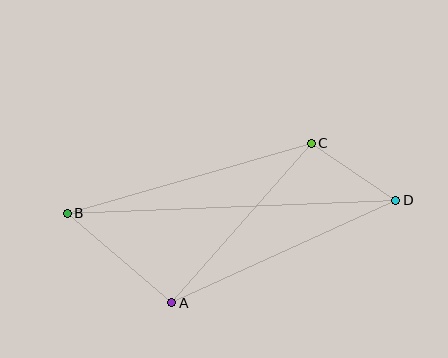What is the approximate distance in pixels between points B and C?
The distance between B and C is approximately 253 pixels.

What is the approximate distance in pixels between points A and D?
The distance between A and D is approximately 247 pixels.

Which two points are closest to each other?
Points C and D are closest to each other.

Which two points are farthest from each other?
Points B and D are farthest from each other.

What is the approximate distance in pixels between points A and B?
The distance between A and B is approximately 137 pixels.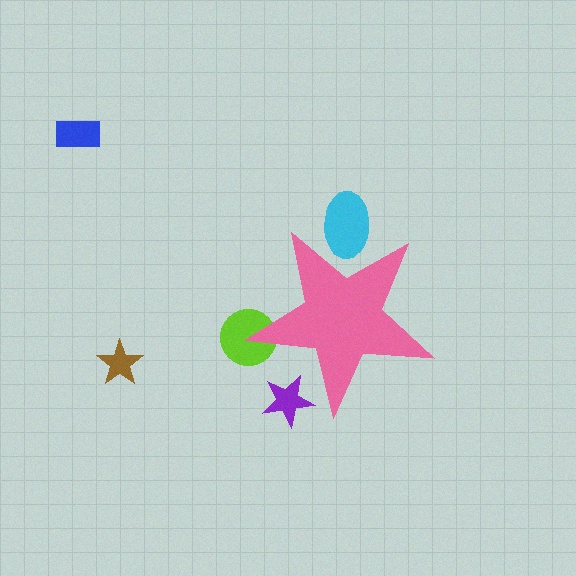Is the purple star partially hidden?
Yes, the purple star is partially hidden behind the pink star.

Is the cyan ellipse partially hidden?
Yes, the cyan ellipse is partially hidden behind the pink star.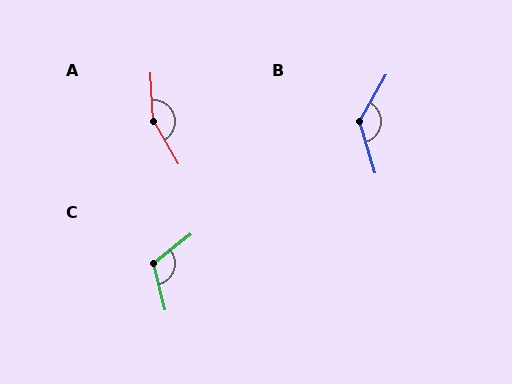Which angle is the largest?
A, at approximately 152 degrees.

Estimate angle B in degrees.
Approximately 134 degrees.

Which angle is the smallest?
C, at approximately 114 degrees.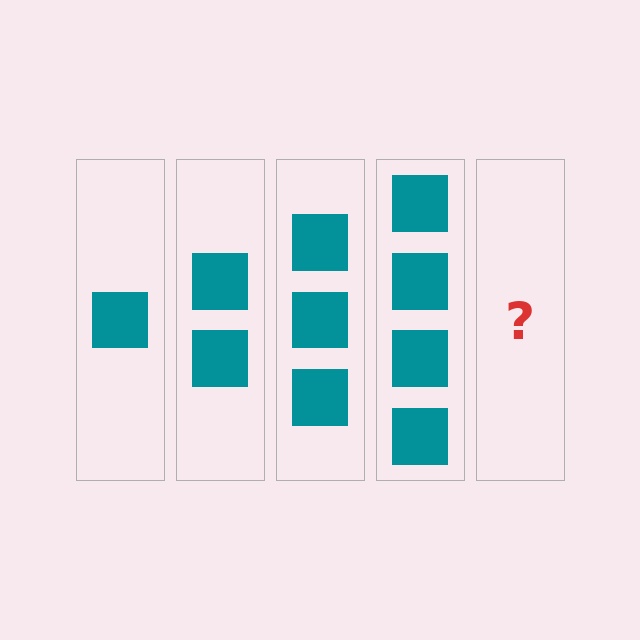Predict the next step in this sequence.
The next step is 5 squares.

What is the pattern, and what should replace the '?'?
The pattern is that each step adds one more square. The '?' should be 5 squares.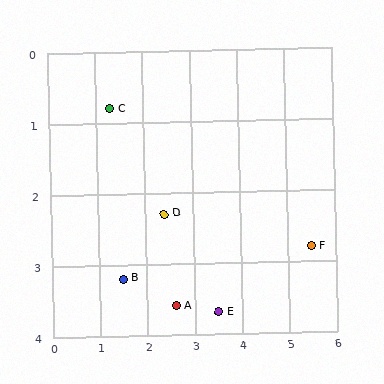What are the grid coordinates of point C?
Point C is at approximately (1.3, 0.8).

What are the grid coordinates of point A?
Point A is at approximately (2.6, 3.6).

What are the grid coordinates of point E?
Point E is at approximately (3.5, 3.7).